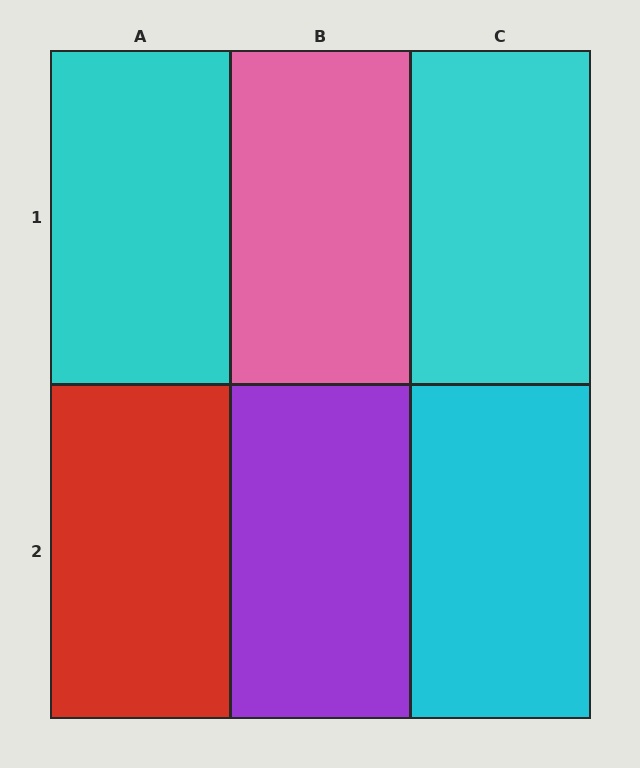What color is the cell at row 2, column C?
Cyan.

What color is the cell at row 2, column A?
Red.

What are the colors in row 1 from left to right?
Cyan, pink, cyan.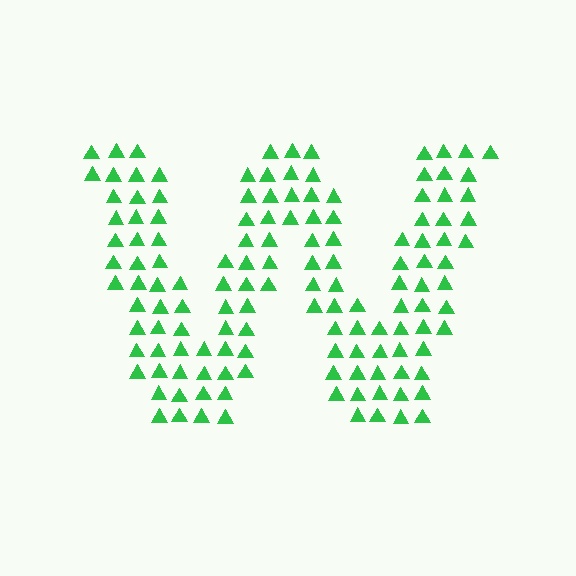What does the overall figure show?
The overall figure shows the letter W.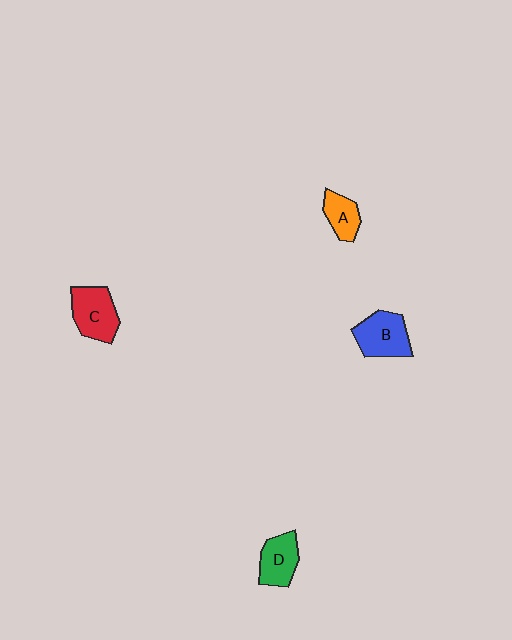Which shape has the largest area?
Shape C (red).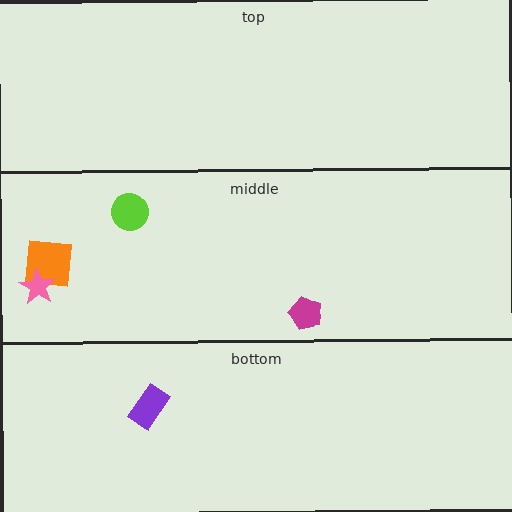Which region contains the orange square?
The middle region.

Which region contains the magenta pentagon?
The middle region.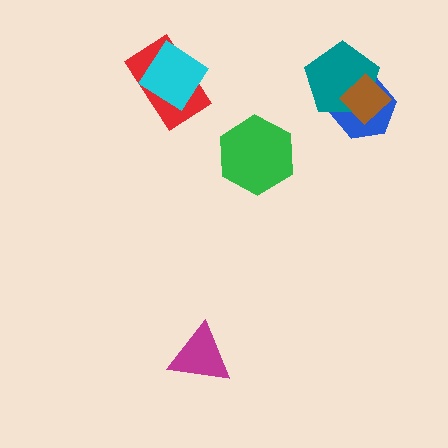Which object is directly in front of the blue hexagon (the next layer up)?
The teal pentagon is directly in front of the blue hexagon.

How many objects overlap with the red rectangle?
1 object overlaps with the red rectangle.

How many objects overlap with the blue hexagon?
2 objects overlap with the blue hexagon.